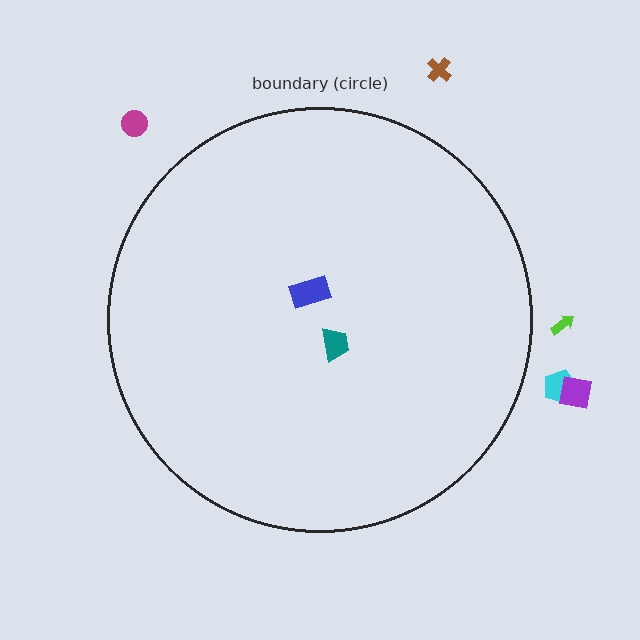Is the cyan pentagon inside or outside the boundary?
Outside.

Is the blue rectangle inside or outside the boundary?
Inside.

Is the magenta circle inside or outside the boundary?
Outside.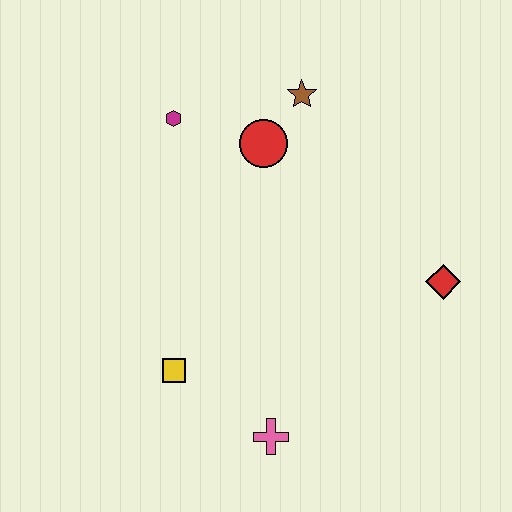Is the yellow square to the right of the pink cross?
No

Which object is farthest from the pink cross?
The brown star is farthest from the pink cross.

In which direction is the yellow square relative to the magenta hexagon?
The yellow square is below the magenta hexagon.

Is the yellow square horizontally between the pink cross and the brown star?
No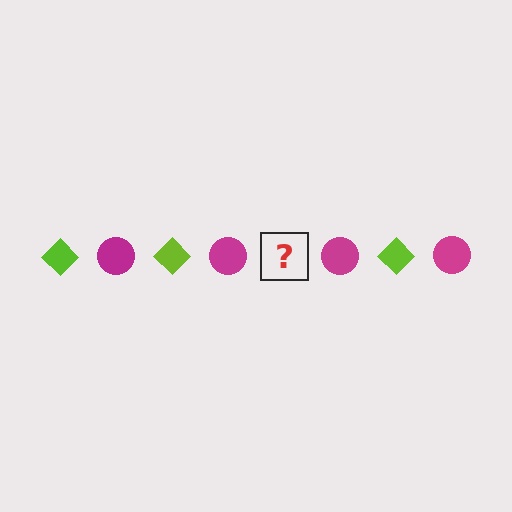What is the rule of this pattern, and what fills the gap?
The rule is that the pattern alternates between lime diamond and magenta circle. The gap should be filled with a lime diamond.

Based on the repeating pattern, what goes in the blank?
The blank should be a lime diamond.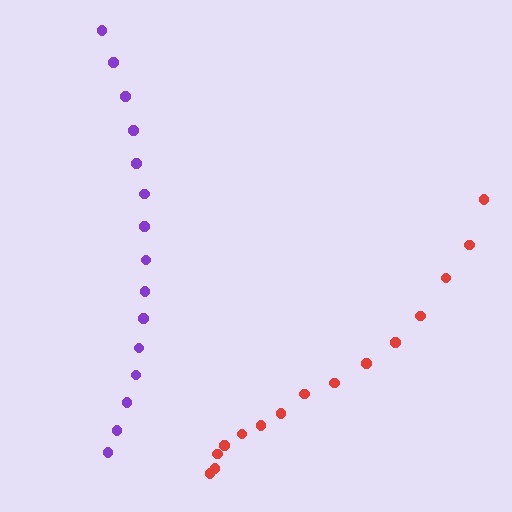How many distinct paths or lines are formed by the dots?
There are 2 distinct paths.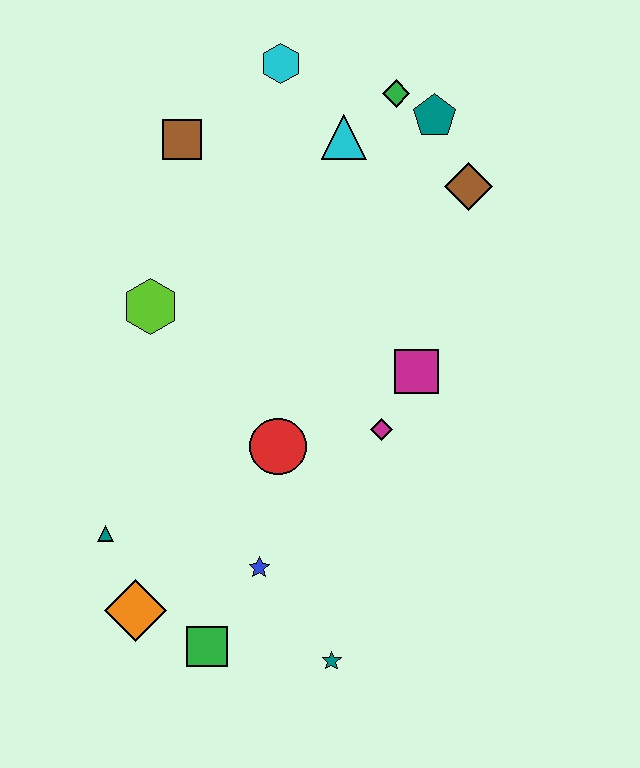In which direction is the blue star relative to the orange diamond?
The blue star is to the right of the orange diamond.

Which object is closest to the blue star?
The green square is closest to the blue star.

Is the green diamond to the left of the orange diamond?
No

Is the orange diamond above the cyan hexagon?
No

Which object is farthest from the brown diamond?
The orange diamond is farthest from the brown diamond.